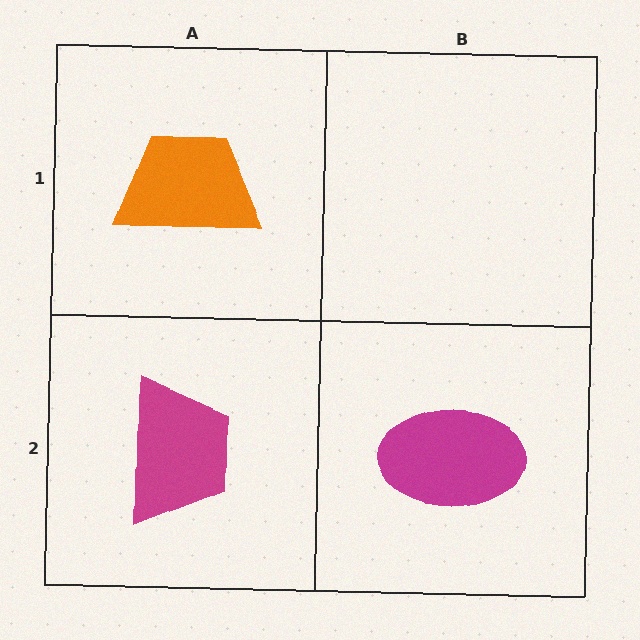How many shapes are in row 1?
1 shape.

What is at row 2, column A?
A magenta trapezoid.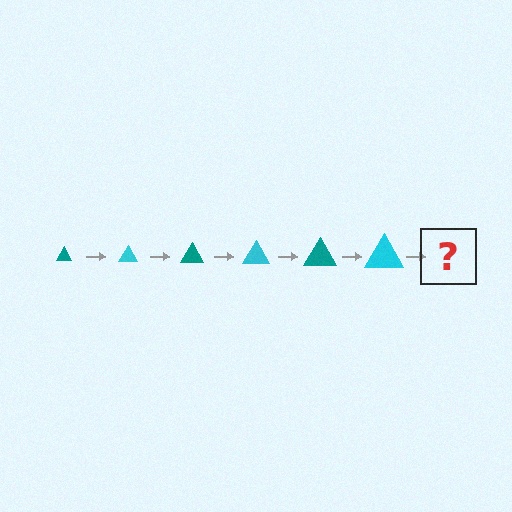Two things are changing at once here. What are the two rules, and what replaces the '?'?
The two rules are that the triangle grows larger each step and the color cycles through teal and cyan. The '?' should be a teal triangle, larger than the previous one.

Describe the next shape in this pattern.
It should be a teal triangle, larger than the previous one.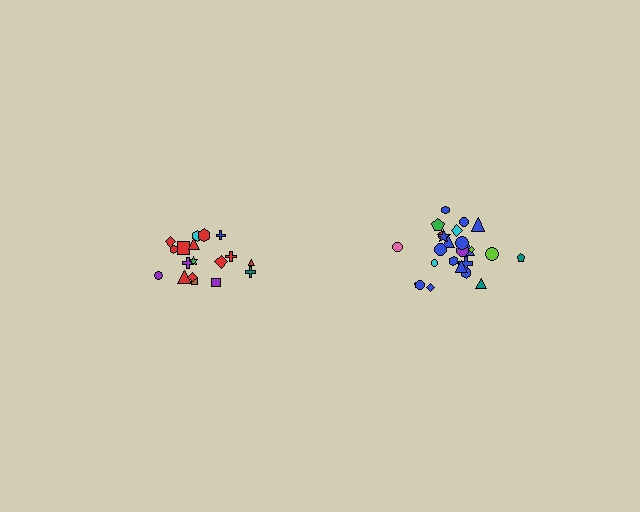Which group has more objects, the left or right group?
The right group.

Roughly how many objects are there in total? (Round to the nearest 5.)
Roughly 45 objects in total.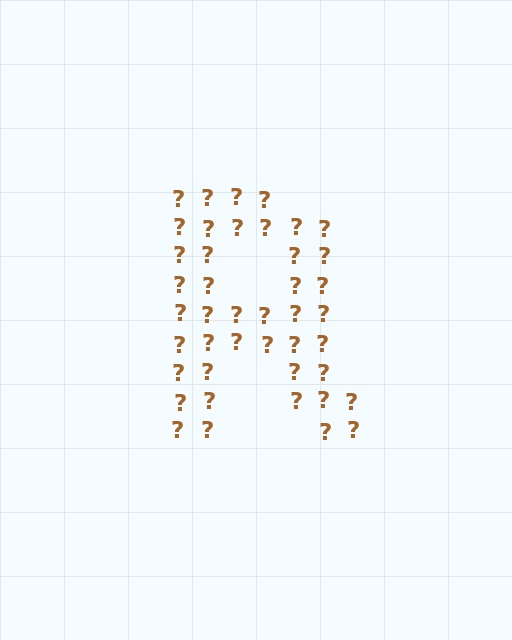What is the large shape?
The large shape is the letter R.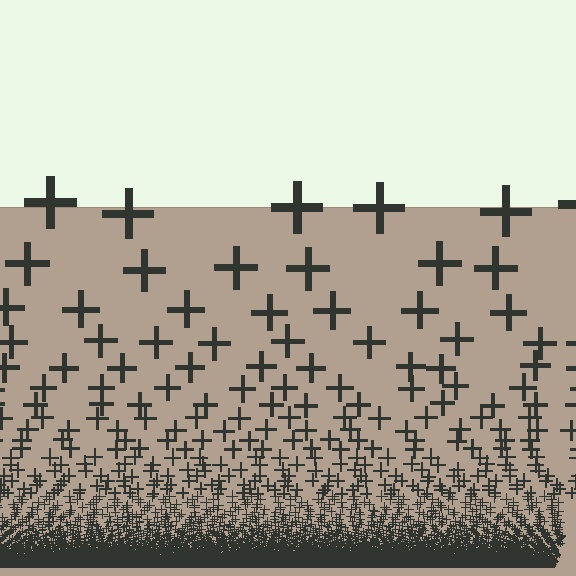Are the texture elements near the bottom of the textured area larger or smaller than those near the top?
Smaller. The gradient is inverted — elements near the bottom are smaller and denser.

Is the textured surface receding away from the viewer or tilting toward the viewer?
The surface appears to tilt toward the viewer. Texture elements get larger and sparser toward the top.